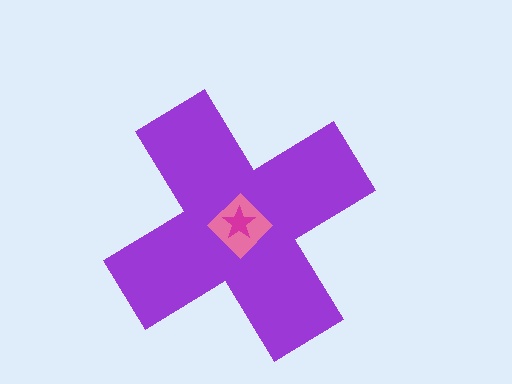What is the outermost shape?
The purple cross.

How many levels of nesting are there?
3.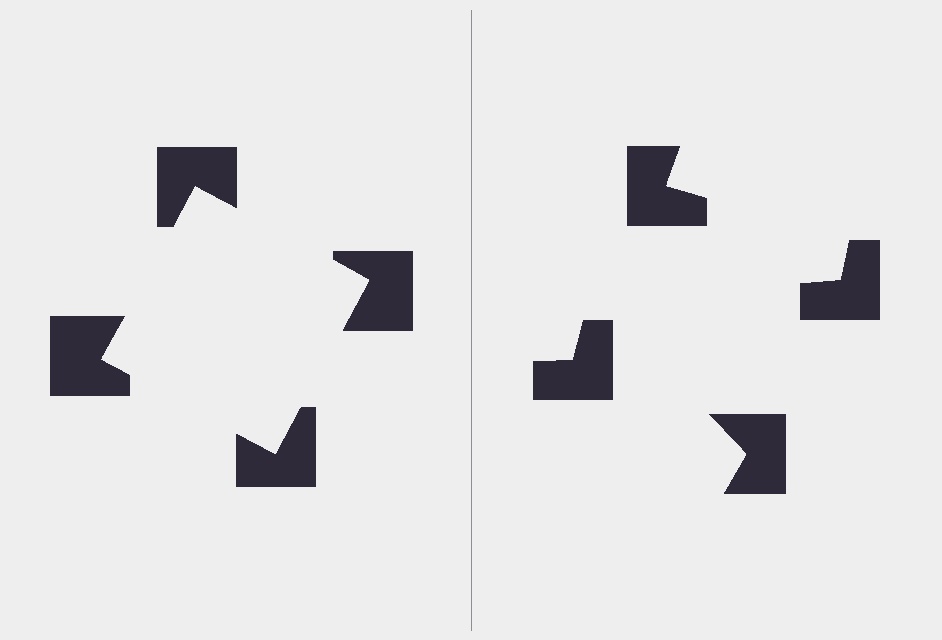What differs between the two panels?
The notched squares are positioned identically on both sides; only the wedge orientations differ. On the left they align to a square; on the right they are misaligned.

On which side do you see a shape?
An illusory square appears on the left side. On the right side the wedge cuts are rotated, so no coherent shape forms.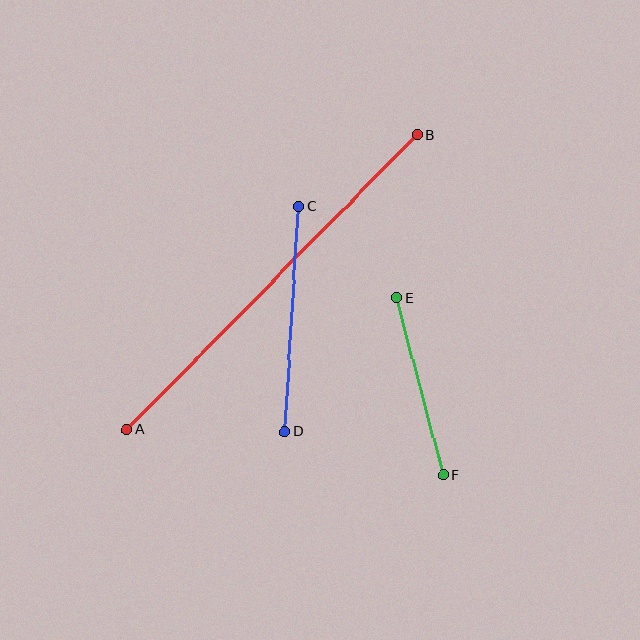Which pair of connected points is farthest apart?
Points A and B are farthest apart.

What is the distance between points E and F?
The distance is approximately 183 pixels.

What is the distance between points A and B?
The distance is approximately 413 pixels.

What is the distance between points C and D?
The distance is approximately 225 pixels.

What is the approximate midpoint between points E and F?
The midpoint is at approximately (420, 386) pixels.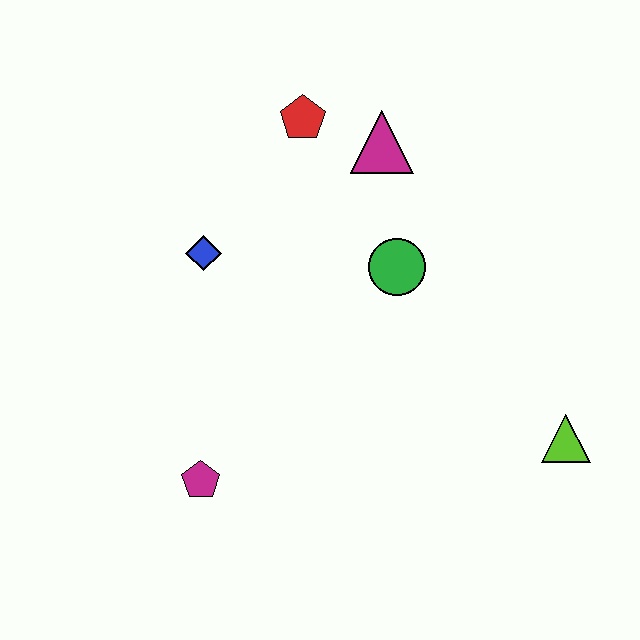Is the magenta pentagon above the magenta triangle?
No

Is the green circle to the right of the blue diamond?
Yes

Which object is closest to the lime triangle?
The green circle is closest to the lime triangle.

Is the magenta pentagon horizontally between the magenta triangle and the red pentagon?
No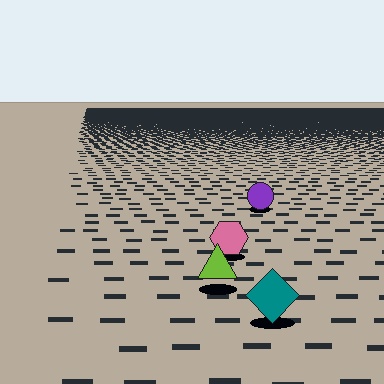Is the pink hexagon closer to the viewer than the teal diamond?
No. The teal diamond is closer — you can tell from the texture gradient: the ground texture is coarser near it.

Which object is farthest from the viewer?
The purple circle is farthest from the viewer. It appears smaller and the ground texture around it is denser.